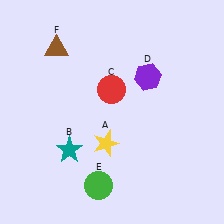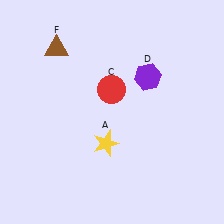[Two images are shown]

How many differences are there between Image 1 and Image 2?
There are 2 differences between the two images.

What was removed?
The teal star (B), the green circle (E) were removed in Image 2.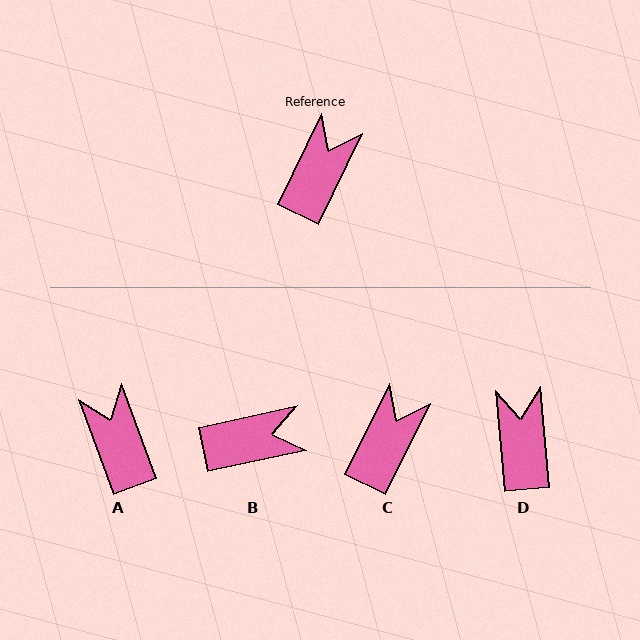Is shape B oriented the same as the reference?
No, it is off by about 52 degrees.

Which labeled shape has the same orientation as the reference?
C.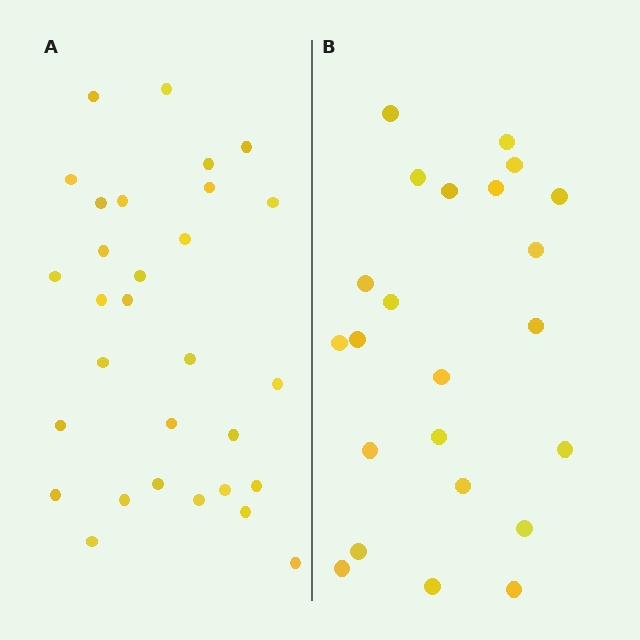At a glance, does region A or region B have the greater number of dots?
Region A (the left region) has more dots.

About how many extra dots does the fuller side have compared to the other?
Region A has roughly 8 or so more dots than region B.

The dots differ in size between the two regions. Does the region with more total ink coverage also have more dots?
No. Region B has more total ink coverage because its dots are larger, but region A actually contains more individual dots. Total area can be misleading — the number of items is what matters here.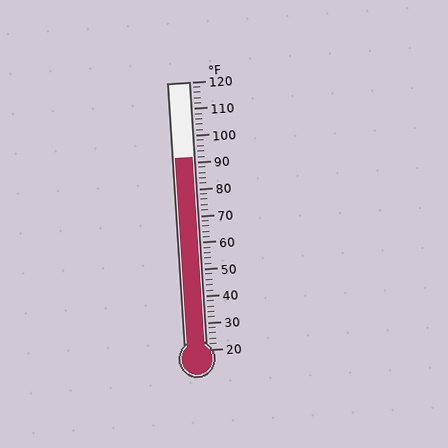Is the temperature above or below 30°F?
The temperature is above 30°F.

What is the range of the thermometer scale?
The thermometer scale ranges from 20°F to 120°F.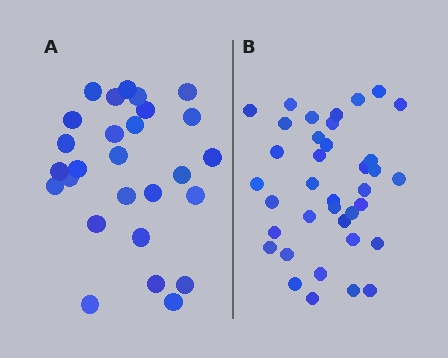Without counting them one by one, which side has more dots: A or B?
Region B (the right region) has more dots.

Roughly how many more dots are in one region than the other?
Region B has roughly 10 or so more dots than region A.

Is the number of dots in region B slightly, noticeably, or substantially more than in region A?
Region B has noticeably more, but not dramatically so. The ratio is roughly 1.4 to 1.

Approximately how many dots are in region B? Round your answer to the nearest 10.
About 40 dots. (The exact count is 37, which rounds to 40.)